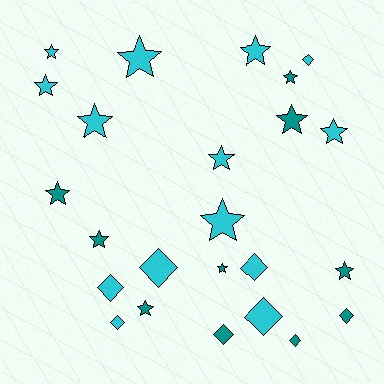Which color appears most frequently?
Cyan, with 14 objects.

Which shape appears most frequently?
Star, with 15 objects.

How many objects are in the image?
There are 24 objects.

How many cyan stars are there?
There are 8 cyan stars.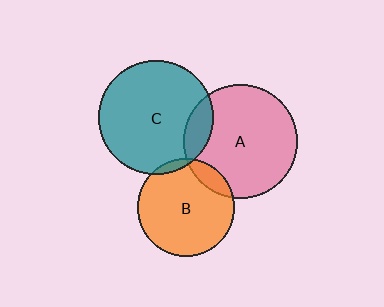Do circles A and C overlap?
Yes.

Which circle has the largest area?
Circle C (teal).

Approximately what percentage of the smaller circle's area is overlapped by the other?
Approximately 15%.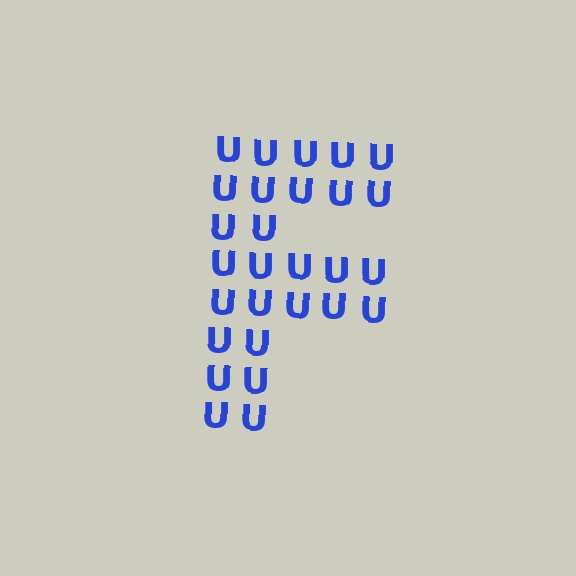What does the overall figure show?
The overall figure shows the letter F.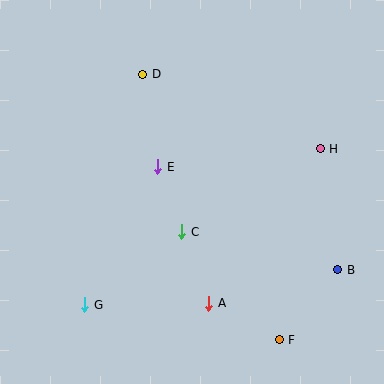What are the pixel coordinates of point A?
Point A is at (208, 303).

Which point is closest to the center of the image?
Point C at (182, 232) is closest to the center.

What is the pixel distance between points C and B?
The distance between C and B is 161 pixels.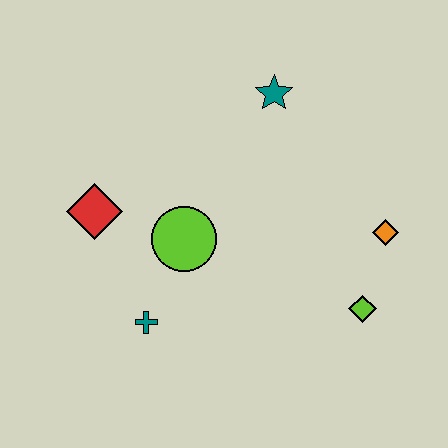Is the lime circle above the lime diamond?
Yes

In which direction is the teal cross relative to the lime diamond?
The teal cross is to the left of the lime diamond.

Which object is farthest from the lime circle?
The orange diamond is farthest from the lime circle.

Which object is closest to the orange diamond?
The lime diamond is closest to the orange diamond.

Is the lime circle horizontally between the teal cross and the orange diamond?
Yes